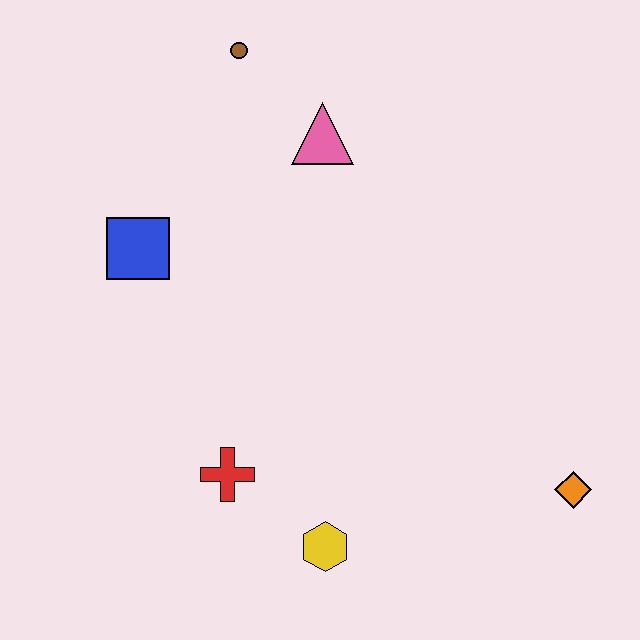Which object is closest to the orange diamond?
The yellow hexagon is closest to the orange diamond.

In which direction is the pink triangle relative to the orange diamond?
The pink triangle is above the orange diamond.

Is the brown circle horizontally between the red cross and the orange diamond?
Yes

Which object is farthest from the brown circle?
The orange diamond is farthest from the brown circle.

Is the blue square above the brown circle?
No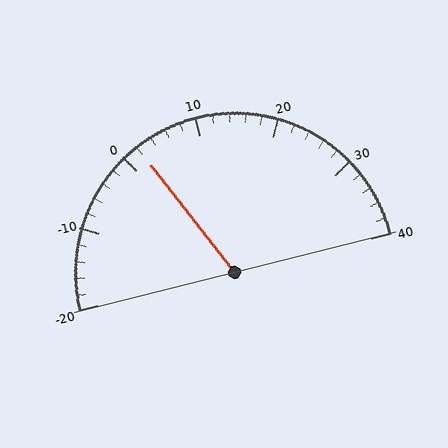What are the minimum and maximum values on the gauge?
The gauge ranges from -20 to 40.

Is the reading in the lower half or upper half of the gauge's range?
The reading is in the lower half of the range (-20 to 40).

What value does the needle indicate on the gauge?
The needle indicates approximately 2.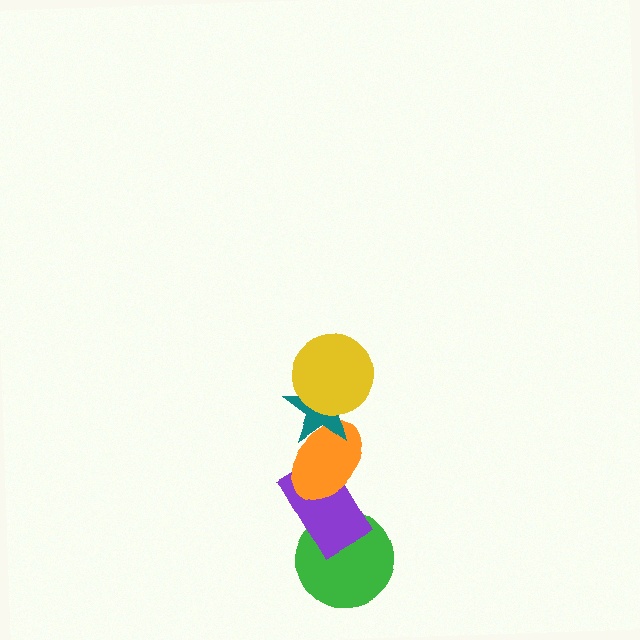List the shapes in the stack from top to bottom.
From top to bottom: the yellow circle, the teal star, the orange ellipse, the purple rectangle, the green circle.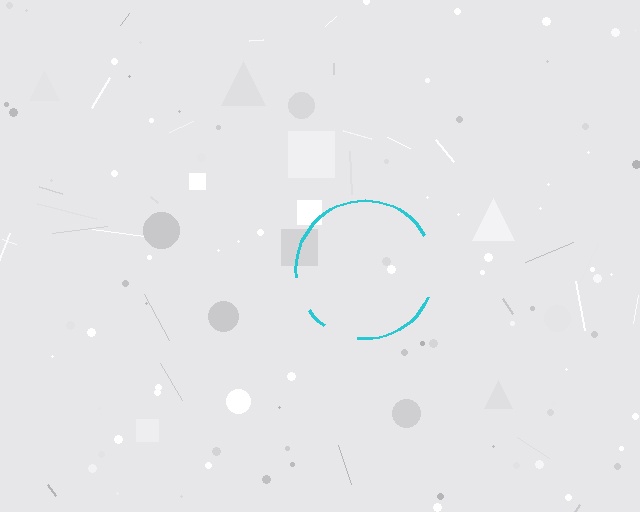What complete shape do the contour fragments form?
The contour fragments form a circle.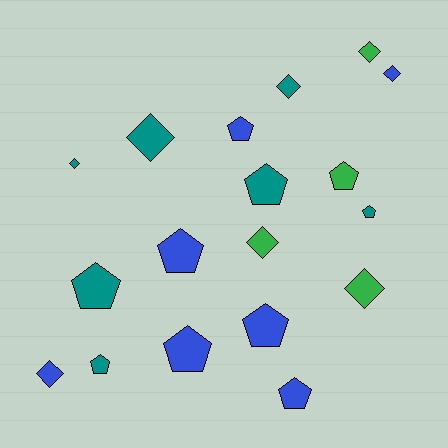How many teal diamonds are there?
There are 3 teal diamonds.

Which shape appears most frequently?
Pentagon, with 10 objects.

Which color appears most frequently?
Teal, with 7 objects.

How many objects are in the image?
There are 18 objects.